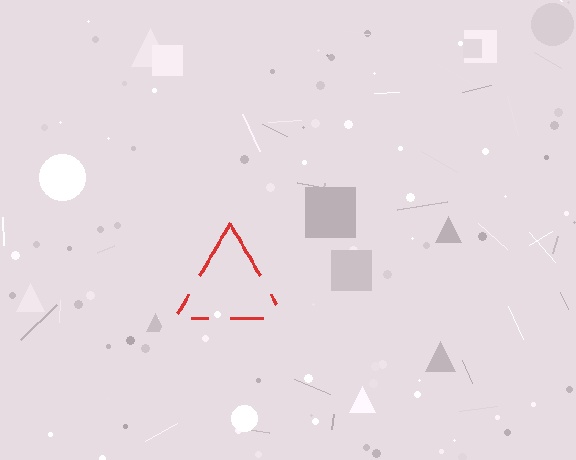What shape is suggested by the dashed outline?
The dashed outline suggests a triangle.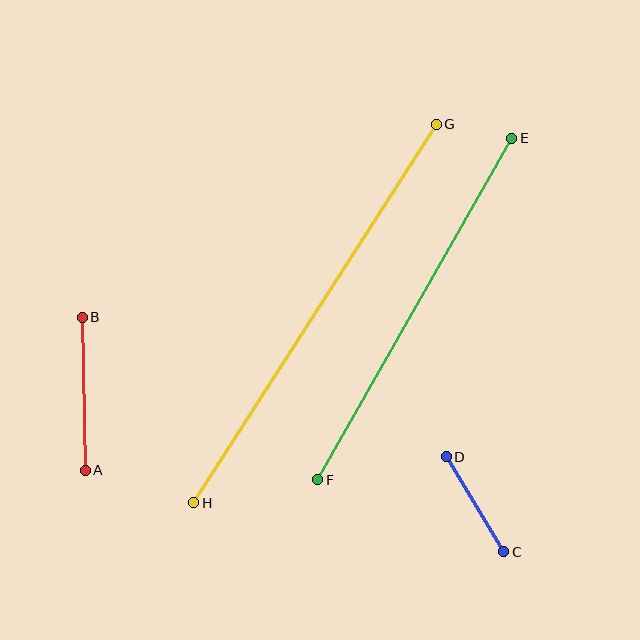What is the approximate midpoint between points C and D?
The midpoint is at approximately (475, 504) pixels.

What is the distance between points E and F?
The distance is approximately 392 pixels.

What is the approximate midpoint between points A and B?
The midpoint is at approximately (84, 394) pixels.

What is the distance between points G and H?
The distance is approximately 450 pixels.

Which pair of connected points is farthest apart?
Points G and H are farthest apart.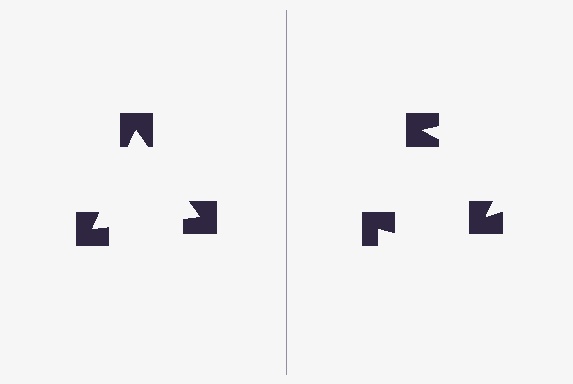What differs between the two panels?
The notched squares are positioned identically on both sides; only the wedge orientations differ. On the left they align to a triangle; on the right they are misaligned.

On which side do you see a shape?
An illusory triangle appears on the left side. On the right side the wedge cuts are rotated, so no coherent shape forms.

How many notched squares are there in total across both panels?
6 — 3 on each side.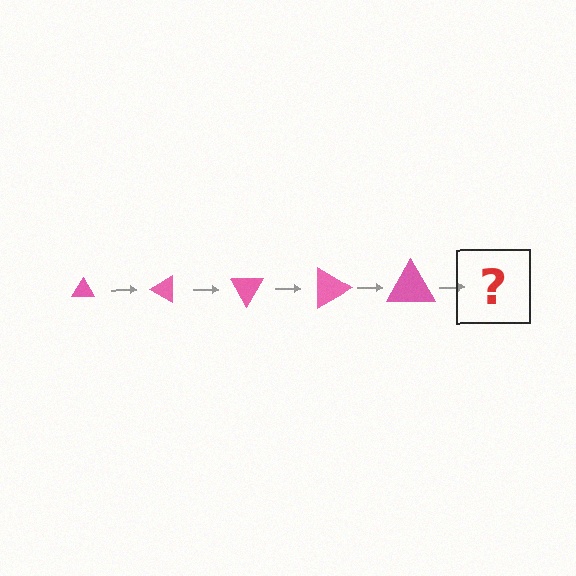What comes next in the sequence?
The next element should be a triangle, larger than the previous one and rotated 150 degrees from the start.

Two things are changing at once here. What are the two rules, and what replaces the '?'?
The two rules are that the triangle grows larger each step and it rotates 30 degrees each step. The '?' should be a triangle, larger than the previous one and rotated 150 degrees from the start.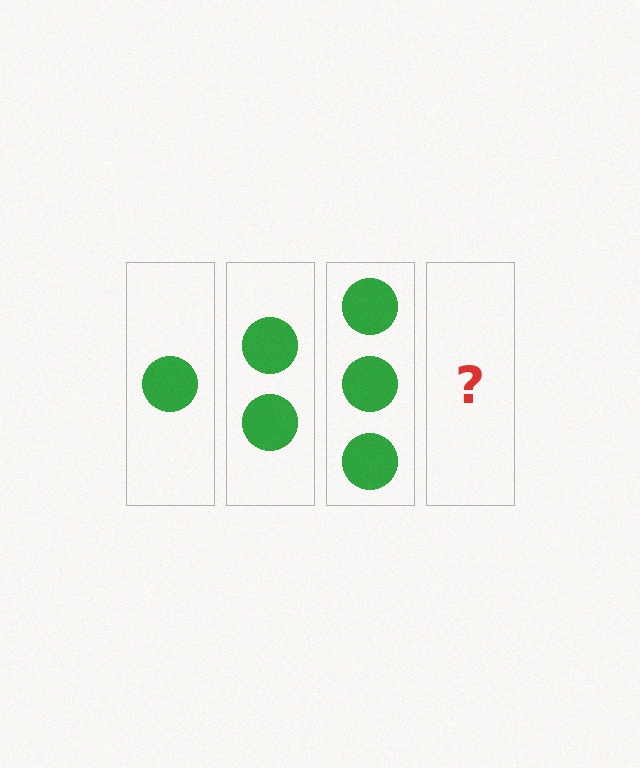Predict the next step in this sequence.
The next step is 4 circles.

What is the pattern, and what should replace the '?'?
The pattern is that each step adds one more circle. The '?' should be 4 circles.